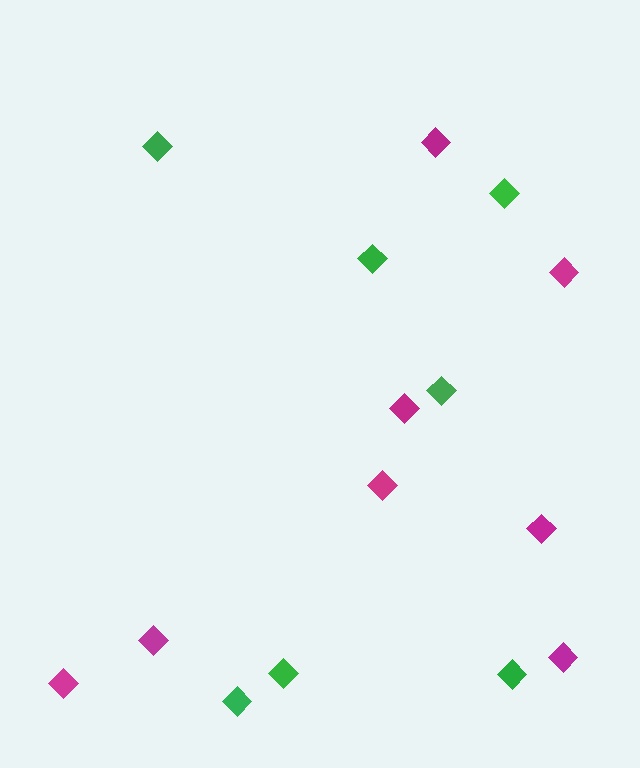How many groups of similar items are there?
There are 2 groups: one group of green diamonds (7) and one group of magenta diamonds (8).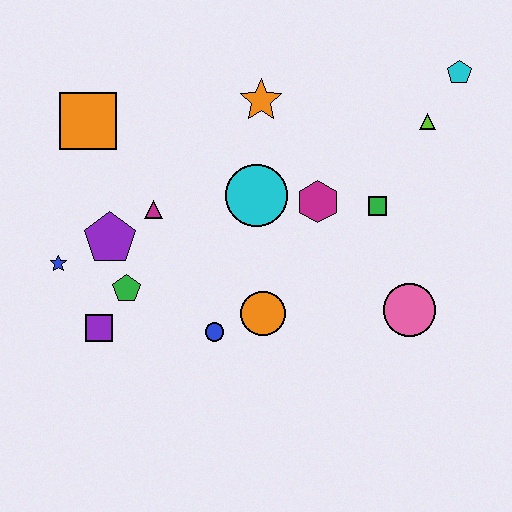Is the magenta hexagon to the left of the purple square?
No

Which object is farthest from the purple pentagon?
The cyan pentagon is farthest from the purple pentagon.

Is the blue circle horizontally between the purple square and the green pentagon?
No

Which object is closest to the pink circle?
The green square is closest to the pink circle.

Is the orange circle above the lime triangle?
No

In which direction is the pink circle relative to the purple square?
The pink circle is to the right of the purple square.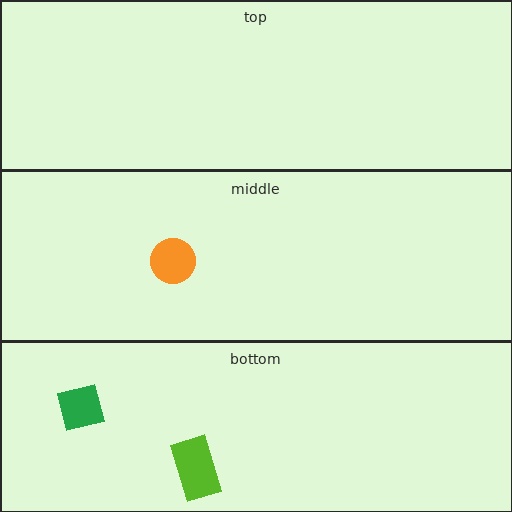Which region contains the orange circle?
The middle region.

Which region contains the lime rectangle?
The bottom region.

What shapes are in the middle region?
The orange circle.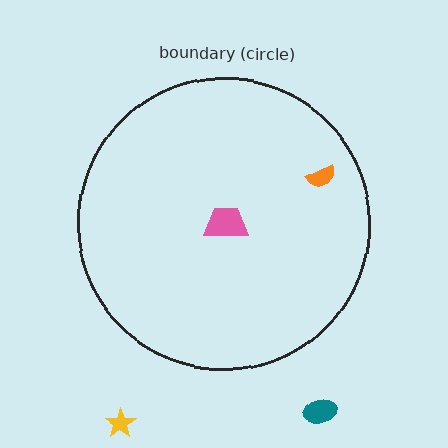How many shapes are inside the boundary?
2 inside, 2 outside.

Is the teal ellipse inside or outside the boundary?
Outside.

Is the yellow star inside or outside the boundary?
Outside.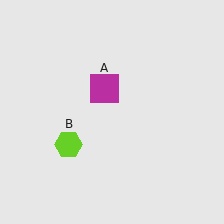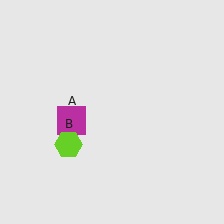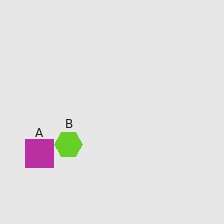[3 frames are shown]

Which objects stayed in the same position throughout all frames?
Lime hexagon (object B) remained stationary.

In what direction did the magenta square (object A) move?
The magenta square (object A) moved down and to the left.